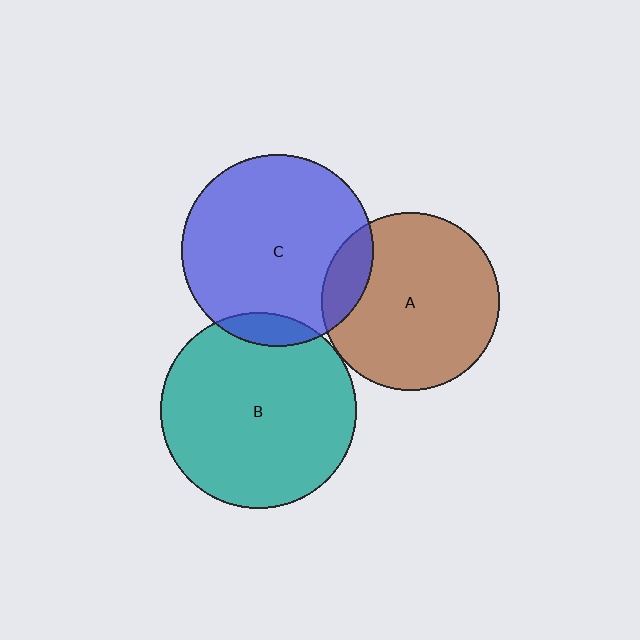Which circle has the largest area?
Circle B (teal).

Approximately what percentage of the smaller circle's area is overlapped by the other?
Approximately 15%.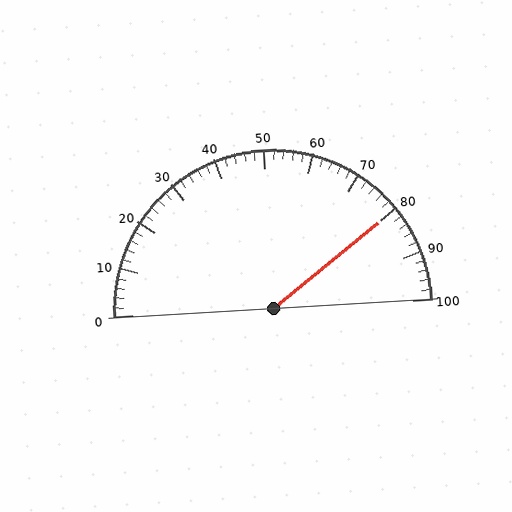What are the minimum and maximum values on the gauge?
The gauge ranges from 0 to 100.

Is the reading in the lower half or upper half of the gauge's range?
The reading is in the upper half of the range (0 to 100).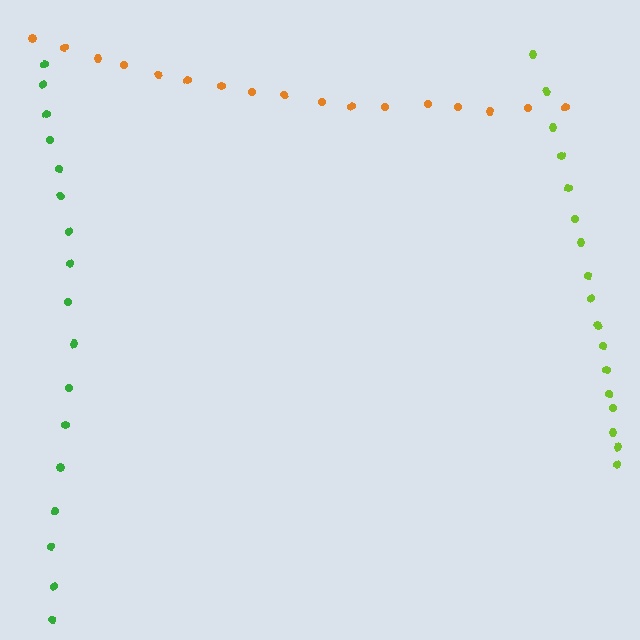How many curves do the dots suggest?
There are 3 distinct paths.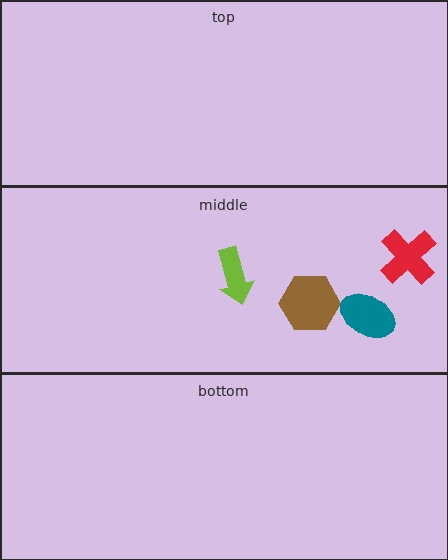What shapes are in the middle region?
The lime arrow, the brown hexagon, the teal ellipse, the red cross.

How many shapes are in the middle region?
4.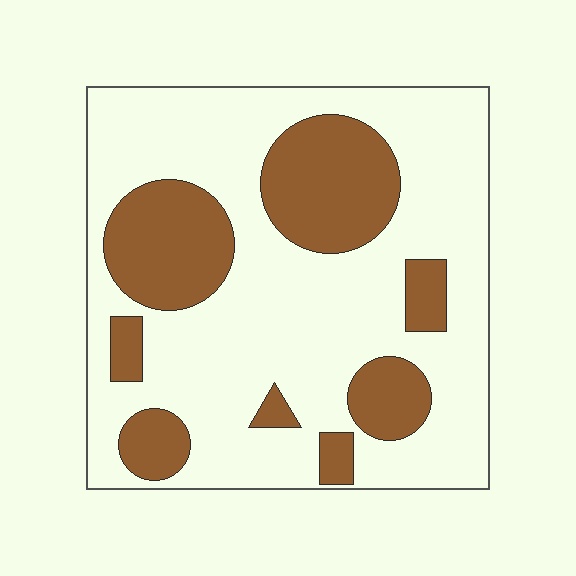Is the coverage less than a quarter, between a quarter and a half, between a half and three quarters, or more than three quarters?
Between a quarter and a half.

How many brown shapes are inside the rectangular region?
8.